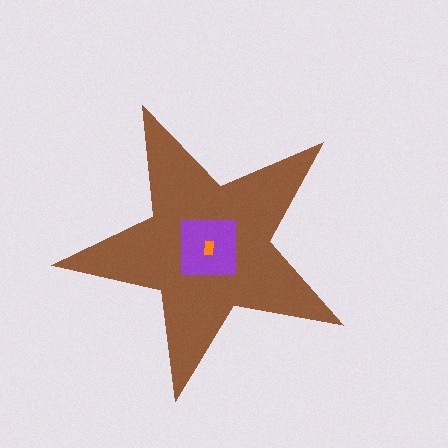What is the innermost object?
The orange rectangle.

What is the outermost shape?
The brown star.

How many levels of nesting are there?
3.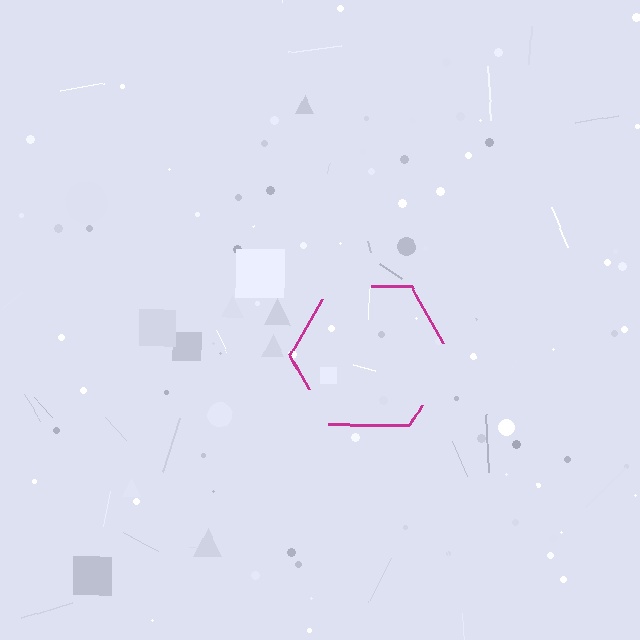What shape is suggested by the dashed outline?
The dashed outline suggests a hexagon.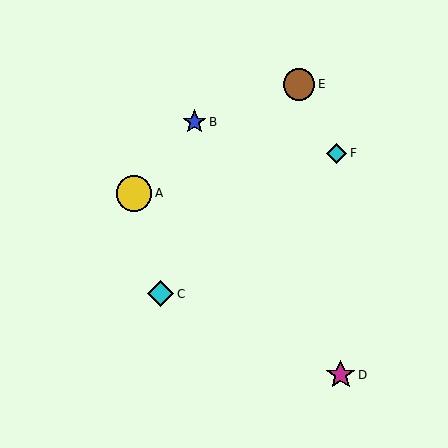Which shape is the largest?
The yellow circle (labeled A) is the largest.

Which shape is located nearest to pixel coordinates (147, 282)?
The cyan diamond (labeled C) at (161, 294) is nearest to that location.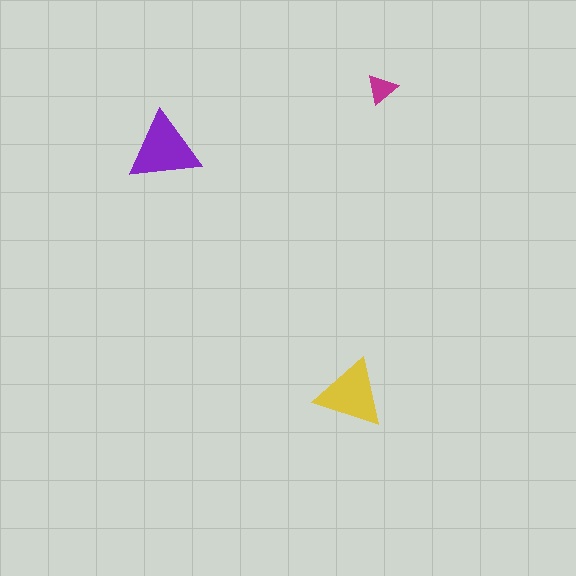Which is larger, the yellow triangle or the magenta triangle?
The yellow one.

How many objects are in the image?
There are 3 objects in the image.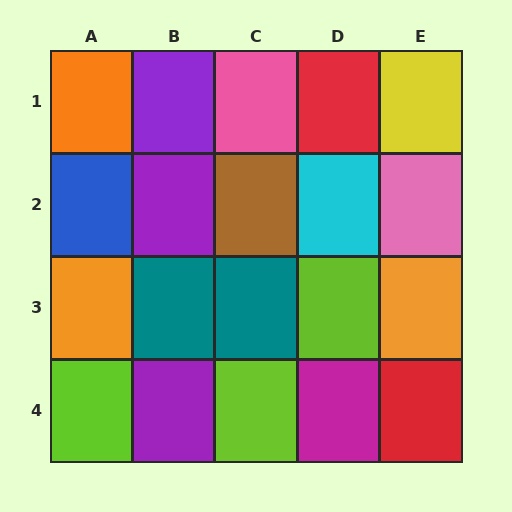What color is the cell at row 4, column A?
Lime.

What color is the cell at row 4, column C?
Lime.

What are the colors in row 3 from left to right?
Orange, teal, teal, lime, orange.